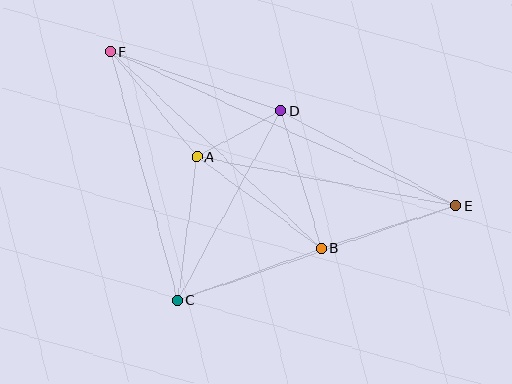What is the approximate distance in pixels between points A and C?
The distance between A and C is approximately 145 pixels.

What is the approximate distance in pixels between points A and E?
The distance between A and E is approximately 263 pixels.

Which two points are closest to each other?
Points A and D are closest to each other.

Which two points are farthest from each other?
Points E and F are farthest from each other.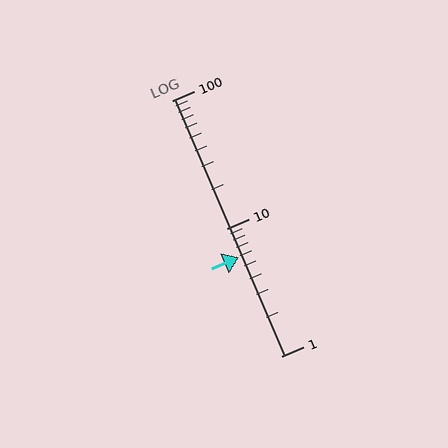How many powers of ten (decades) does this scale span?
The scale spans 2 decades, from 1 to 100.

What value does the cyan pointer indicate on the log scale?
The pointer indicates approximately 5.9.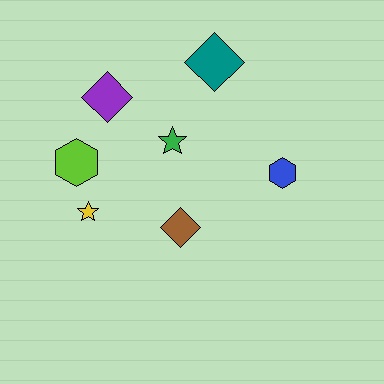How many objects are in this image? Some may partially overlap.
There are 7 objects.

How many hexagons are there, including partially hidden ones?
There are 2 hexagons.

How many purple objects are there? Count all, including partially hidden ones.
There is 1 purple object.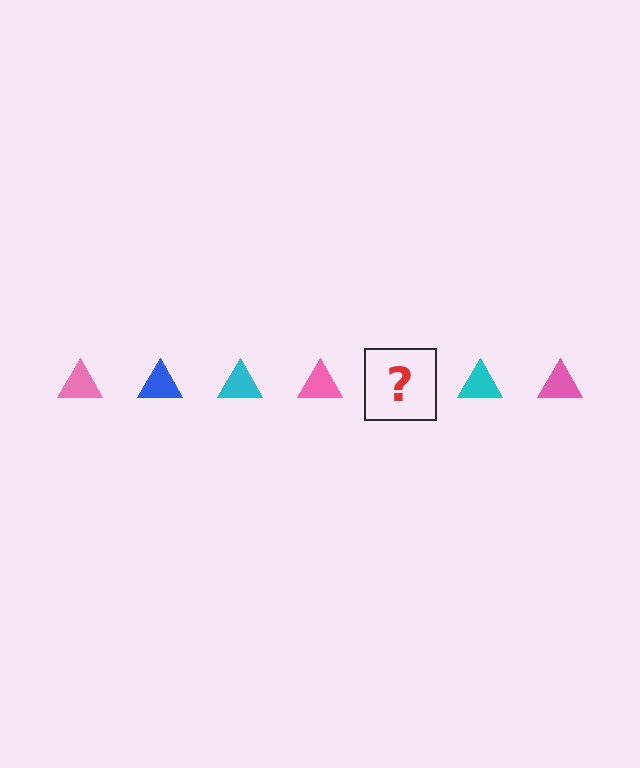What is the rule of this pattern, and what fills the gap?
The rule is that the pattern cycles through pink, blue, cyan triangles. The gap should be filled with a blue triangle.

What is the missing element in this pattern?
The missing element is a blue triangle.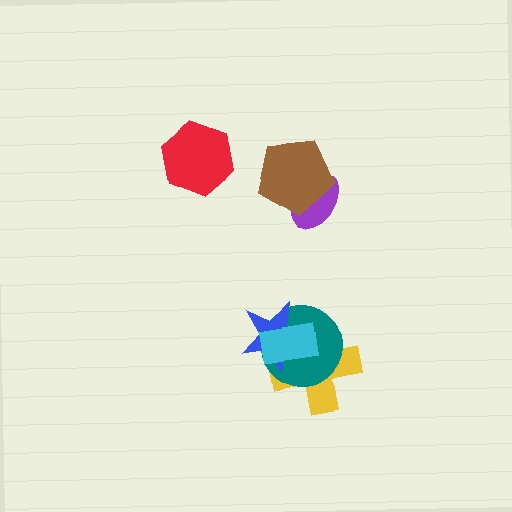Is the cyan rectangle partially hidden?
No, no other shape covers it.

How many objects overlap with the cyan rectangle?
3 objects overlap with the cyan rectangle.